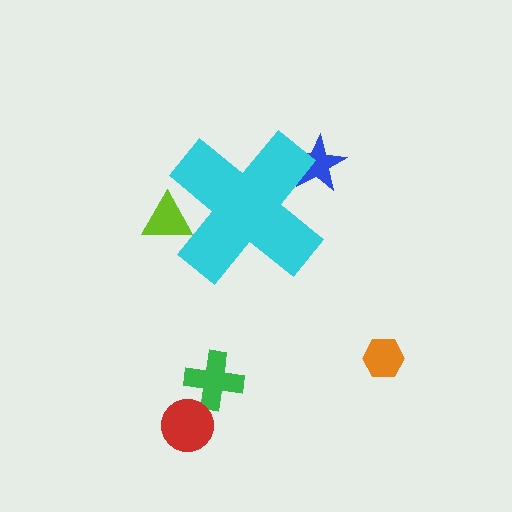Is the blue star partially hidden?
Yes, the blue star is partially hidden behind the cyan cross.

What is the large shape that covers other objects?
A cyan cross.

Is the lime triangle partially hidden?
Yes, the lime triangle is partially hidden behind the cyan cross.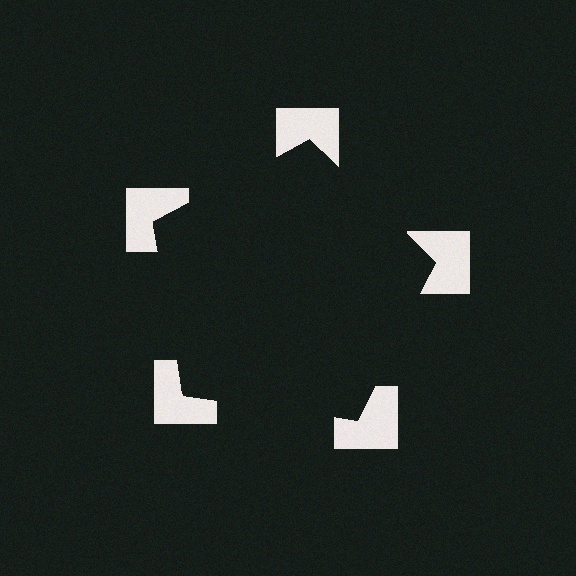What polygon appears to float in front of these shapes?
An illusory pentagon — its edges are inferred from the aligned wedge cuts in the notched squares, not physically drawn.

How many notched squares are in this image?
There are 5 — one at each vertex of the illusory pentagon.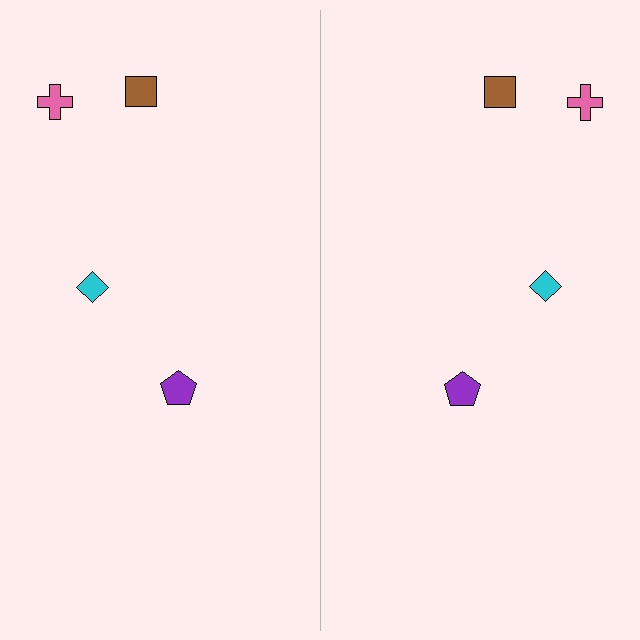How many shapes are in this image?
There are 8 shapes in this image.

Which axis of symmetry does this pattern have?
The pattern has a vertical axis of symmetry running through the center of the image.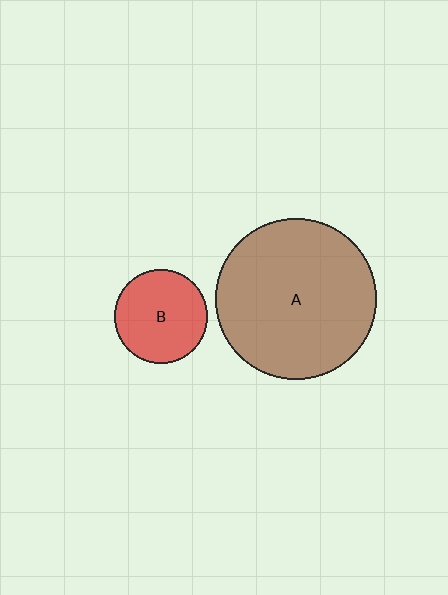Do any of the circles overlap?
No, none of the circles overlap.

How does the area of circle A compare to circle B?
Approximately 3.0 times.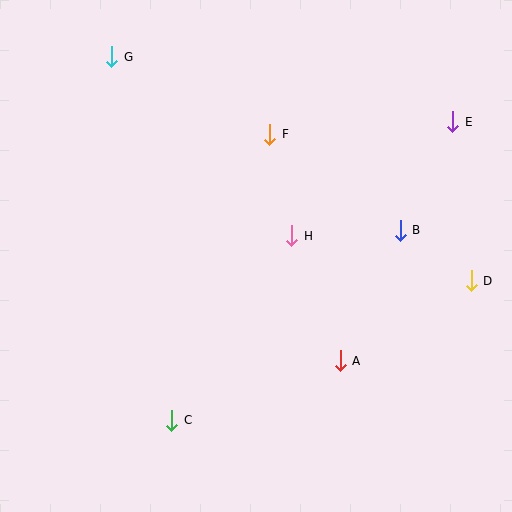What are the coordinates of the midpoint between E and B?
The midpoint between E and B is at (427, 176).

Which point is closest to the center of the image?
Point H at (292, 236) is closest to the center.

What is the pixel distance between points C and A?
The distance between C and A is 179 pixels.